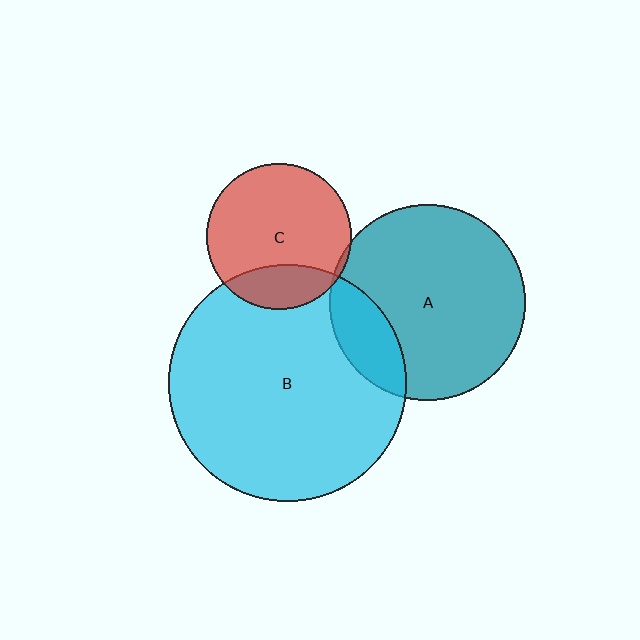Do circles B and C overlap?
Yes.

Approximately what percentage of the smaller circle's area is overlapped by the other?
Approximately 20%.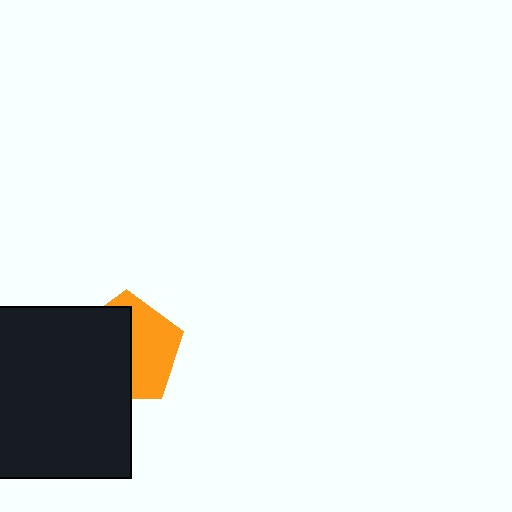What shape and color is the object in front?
The object in front is a black square.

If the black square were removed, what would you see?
You would see the complete orange pentagon.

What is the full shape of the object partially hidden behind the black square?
The partially hidden object is an orange pentagon.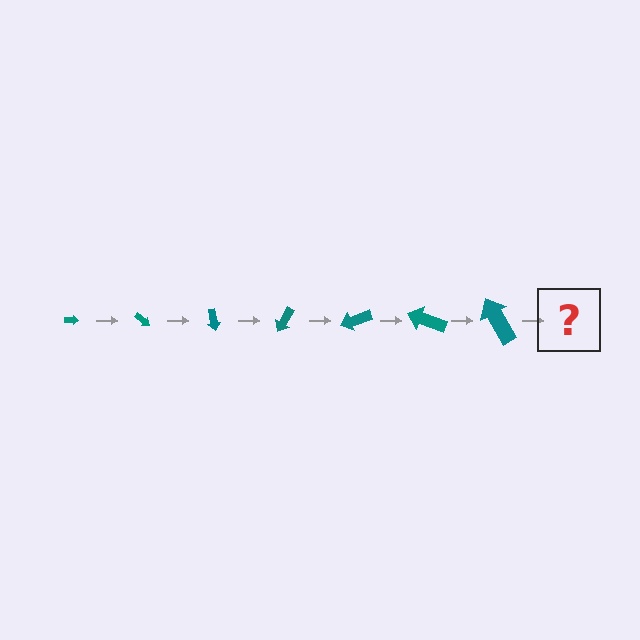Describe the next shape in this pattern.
It should be an arrow, larger than the previous one and rotated 280 degrees from the start.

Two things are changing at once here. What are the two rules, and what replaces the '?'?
The two rules are that the arrow grows larger each step and it rotates 40 degrees each step. The '?' should be an arrow, larger than the previous one and rotated 280 degrees from the start.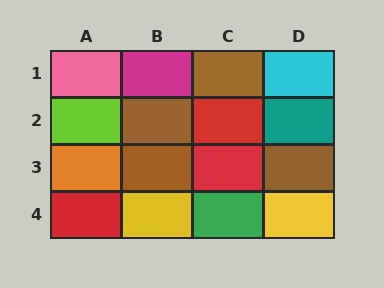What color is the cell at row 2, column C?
Red.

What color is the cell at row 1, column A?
Pink.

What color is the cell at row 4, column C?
Green.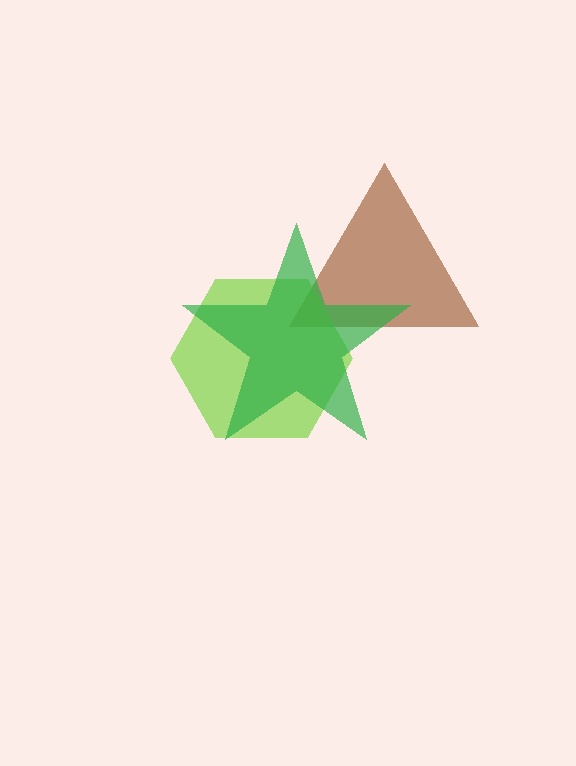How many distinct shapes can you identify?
There are 3 distinct shapes: a brown triangle, a lime hexagon, a green star.